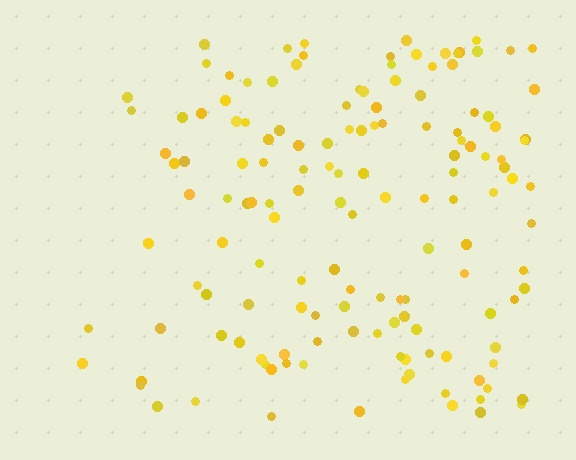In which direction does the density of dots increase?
From left to right, with the right side densest.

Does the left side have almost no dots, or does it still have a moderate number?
Still a moderate number, just noticeably fewer than the right.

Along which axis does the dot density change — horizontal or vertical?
Horizontal.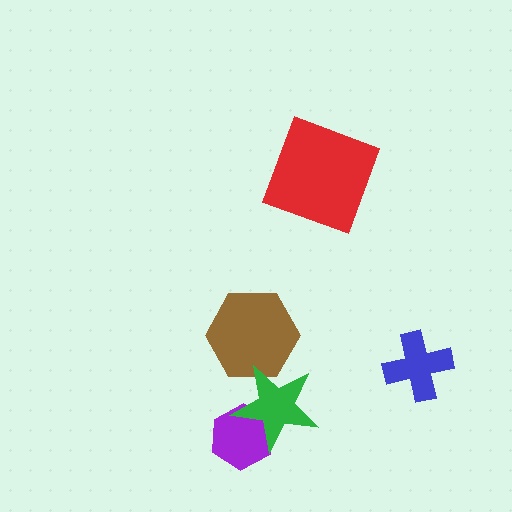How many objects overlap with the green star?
2 objects overlap with the green star.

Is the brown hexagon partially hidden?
Yes, it is partially covered by another shape.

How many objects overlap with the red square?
0 objects overlap with the red square.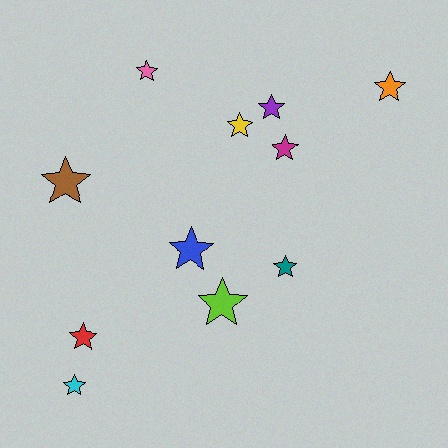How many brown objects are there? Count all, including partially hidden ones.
There is 1 brown object.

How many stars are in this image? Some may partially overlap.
There are 11 stars.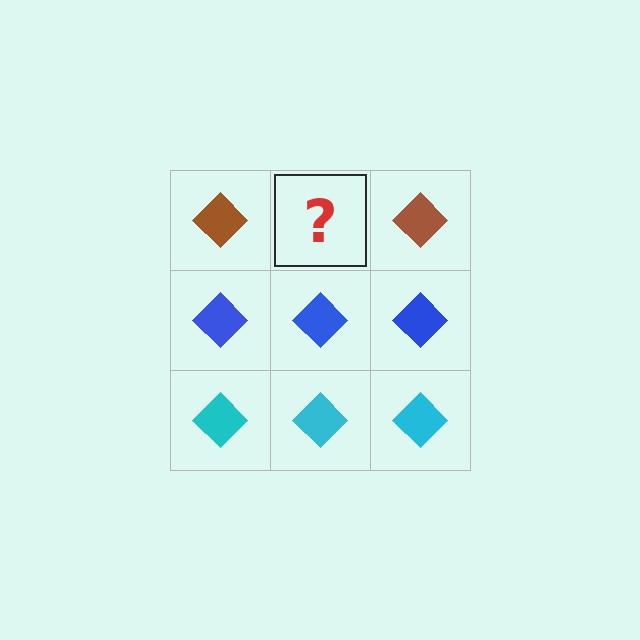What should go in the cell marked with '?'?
The missing cell should contain a brown diamond.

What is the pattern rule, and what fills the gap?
The rule is that each row has a consistent color. The gap should be filled with a brown diamond.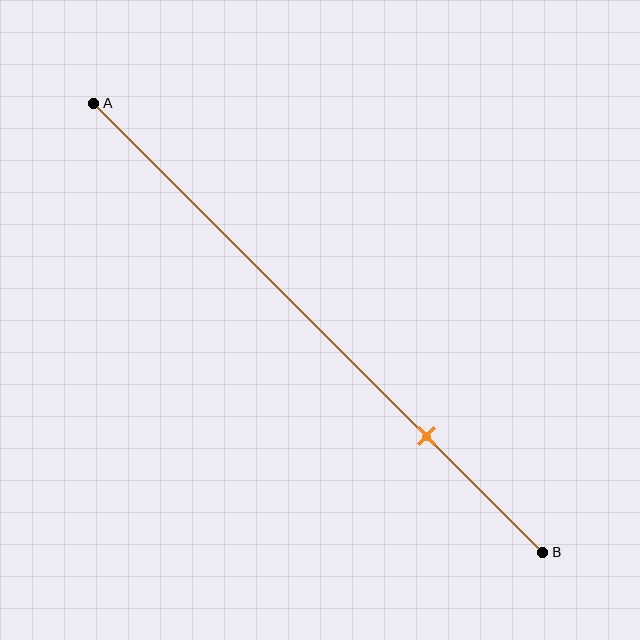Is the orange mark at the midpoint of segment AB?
No, the mark is at about 75% from A, not at the 50% midpoint.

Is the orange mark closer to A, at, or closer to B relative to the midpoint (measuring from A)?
The orange mark is closer to point B than the midpoint of segment AB.